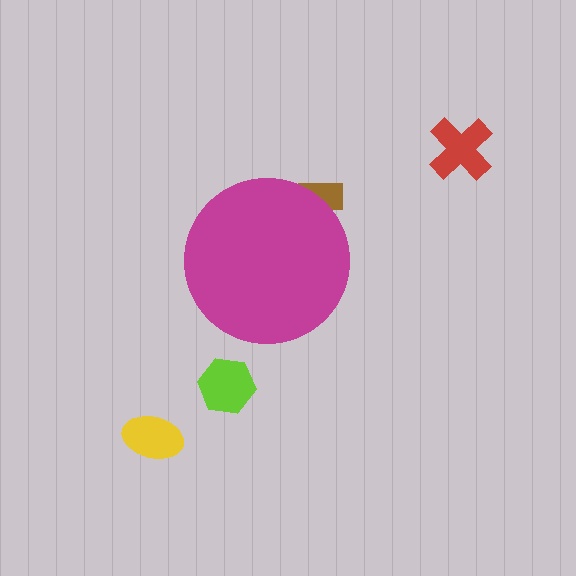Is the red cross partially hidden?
No, the red cross is fully visible.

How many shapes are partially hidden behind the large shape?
1 shape is partially hidden.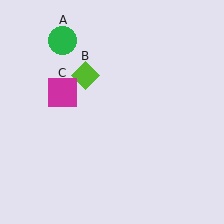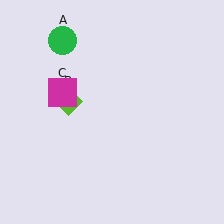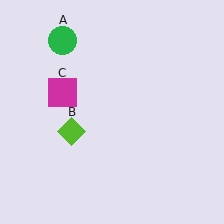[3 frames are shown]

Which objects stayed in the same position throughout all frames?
Green circle (object A) and magenta square (object C) remained stationary.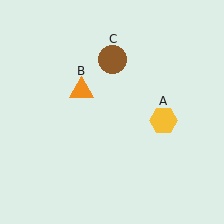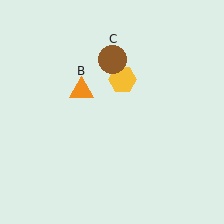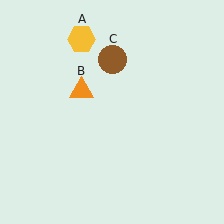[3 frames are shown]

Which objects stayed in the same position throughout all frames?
Orange triangle (object B) and brown circle (object C) remained stationary.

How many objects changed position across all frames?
1 object changed position: yellow hexagon (object A).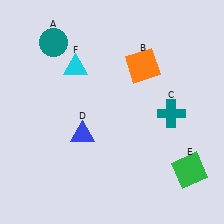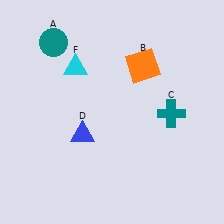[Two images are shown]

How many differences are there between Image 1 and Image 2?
There is 1 difference between the two images.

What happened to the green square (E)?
The green square (E) was removed in Image 2. It was in the bottom-right area of Image 1.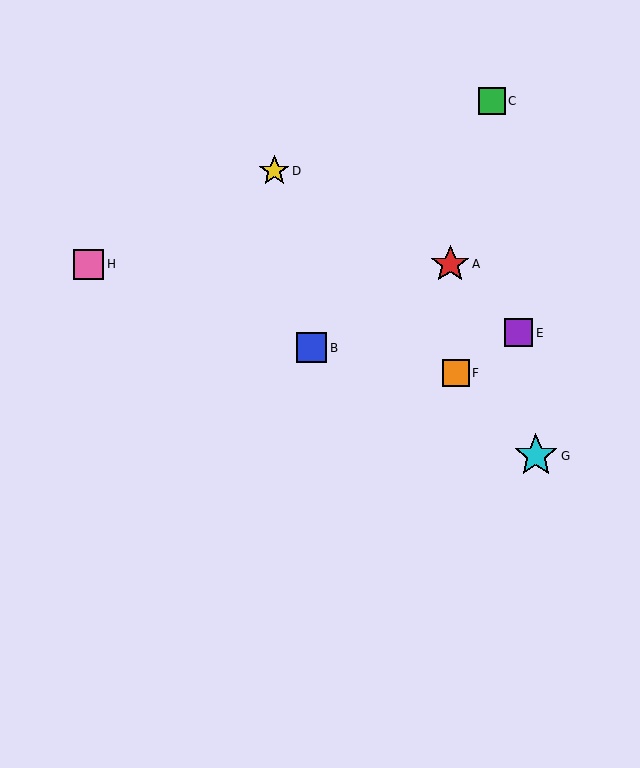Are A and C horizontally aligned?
No, A is at y≈264 and C is at y≈101.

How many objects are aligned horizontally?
2 objects (A, H) are aligned horizontally.